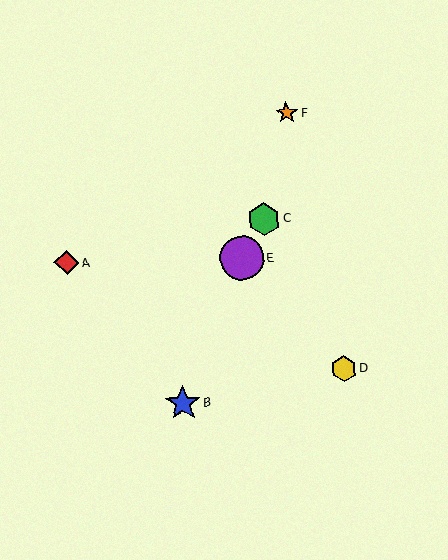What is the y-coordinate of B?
Object B is at y≈404.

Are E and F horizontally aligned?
No, E is at y≈258 and F is at y≈113.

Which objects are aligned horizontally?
Objects A, E are aligned horizontally.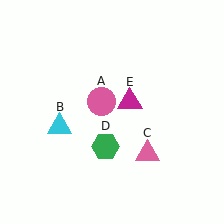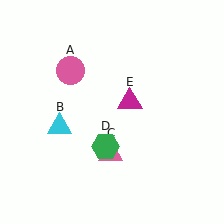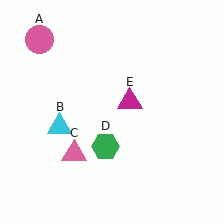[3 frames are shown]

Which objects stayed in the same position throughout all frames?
Cyan triangle (object B) and green hexagon (object D) and magenta triangle (object E) remained stationary.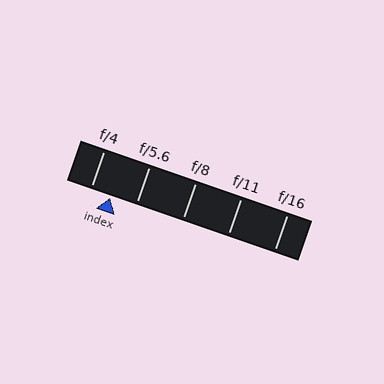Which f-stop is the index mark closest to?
The index mark is closest to f/4.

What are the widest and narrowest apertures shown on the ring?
The widest aperture shown is f/4 and the narrowest is f/16.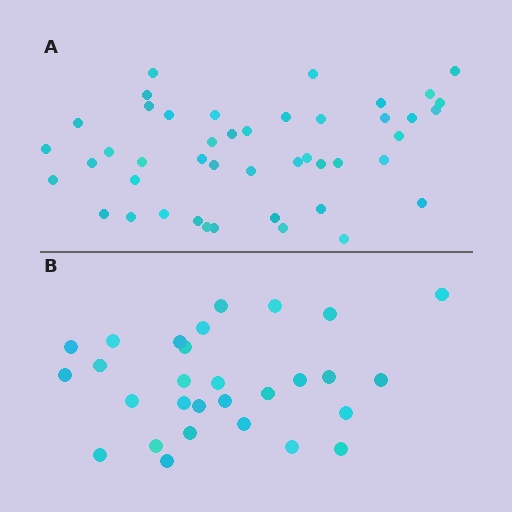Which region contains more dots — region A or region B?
Region A (the top region) has more dots.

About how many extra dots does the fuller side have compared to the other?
Region A has approximately 15 more dots than region B.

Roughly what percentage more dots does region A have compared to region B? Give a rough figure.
About 55% more.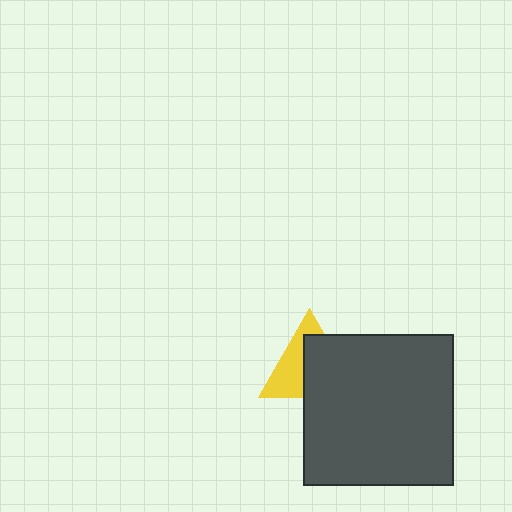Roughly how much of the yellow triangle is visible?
About half of it is visible (roughly 46%).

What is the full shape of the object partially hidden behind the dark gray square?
The partially hidden object is a yellow triangle.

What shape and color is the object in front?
The object in front is a dark gray square.